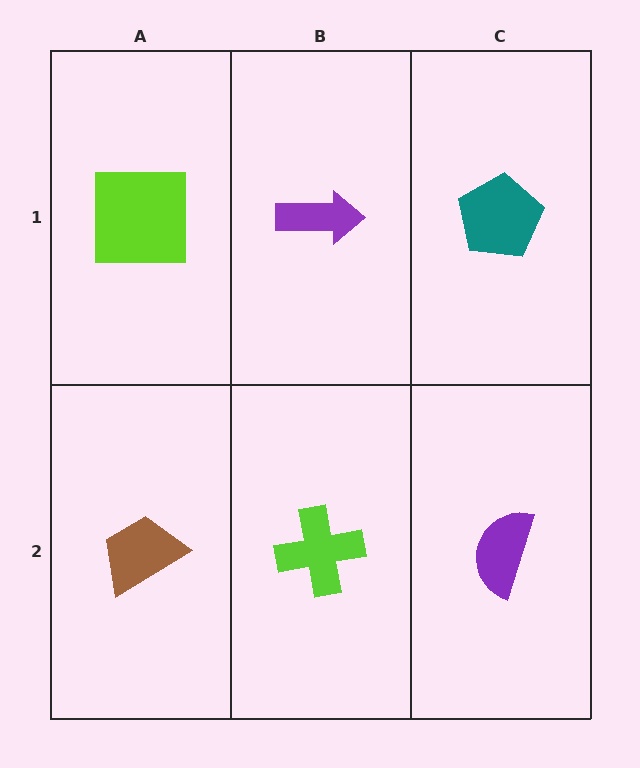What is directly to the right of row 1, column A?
A purple arrow.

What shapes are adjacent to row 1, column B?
A lime cross (row 2, column B), a lime square (row 1, column A), a teal pentagon (row 1, column C).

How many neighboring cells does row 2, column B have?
3.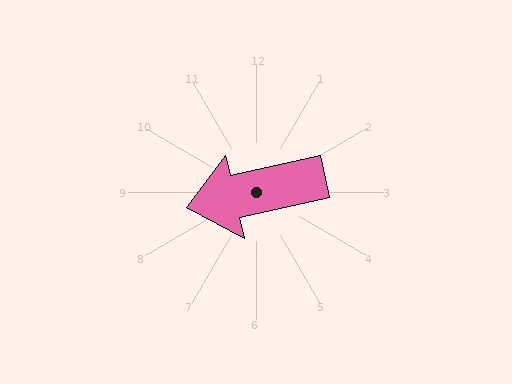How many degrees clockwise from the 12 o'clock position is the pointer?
Approximately 257 degrees.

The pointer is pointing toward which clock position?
Roughly 9 o'clock.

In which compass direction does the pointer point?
West.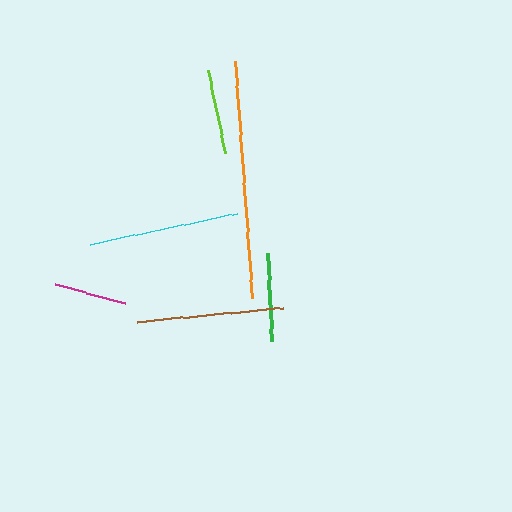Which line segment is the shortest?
The magenta line is the shortest at approximately 73 pixels.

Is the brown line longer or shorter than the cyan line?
The cyan line is longer than the brown line.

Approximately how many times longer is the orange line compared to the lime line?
The orange line is approximately 2.8 times the length of the lime line.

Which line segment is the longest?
The orange line is the longest at approximately 238 pixels.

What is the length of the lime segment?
The lime segment is approximately 85 pixels long.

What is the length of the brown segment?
The brown segment is approximately 147 pixels long.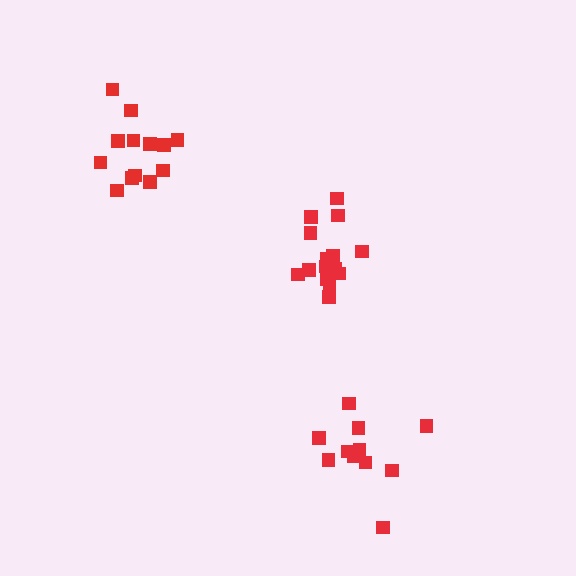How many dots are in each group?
Group 1: 15 dots, Group 2: 11 dots, Group 3: 13 dots (39 total).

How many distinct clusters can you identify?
There are 3 distinct clusters.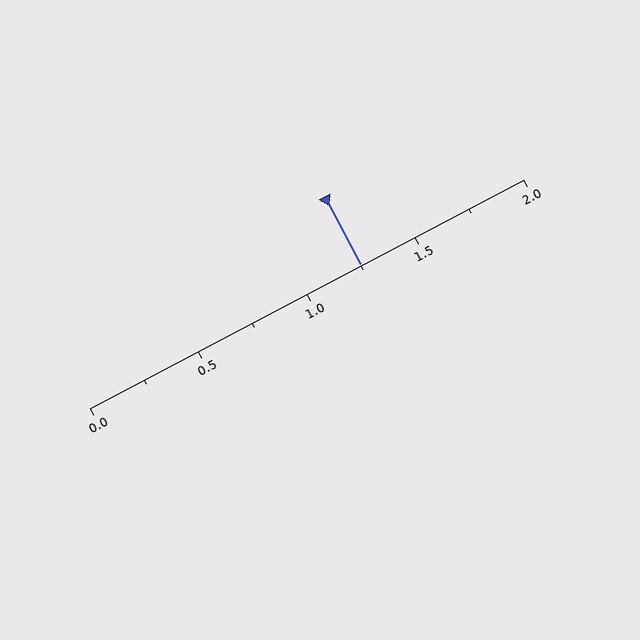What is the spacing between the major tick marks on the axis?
The major ticks are spaced 0.5 apart.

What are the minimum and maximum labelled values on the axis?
The axis runs from 0.0 to 2.0.